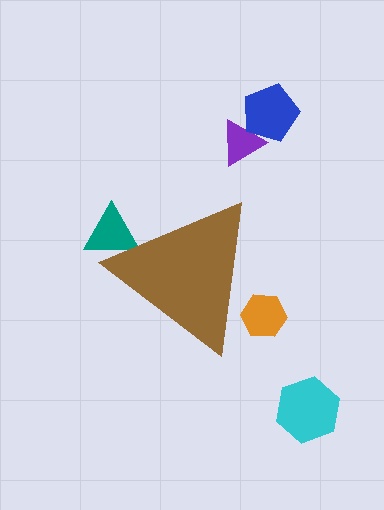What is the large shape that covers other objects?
A brown triangle.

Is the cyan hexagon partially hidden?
No, the cyan hexagon is fully visible.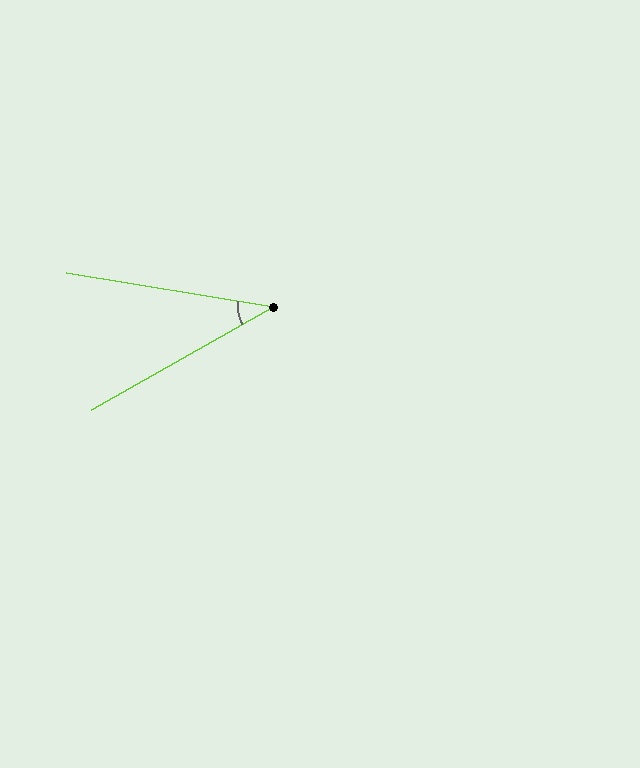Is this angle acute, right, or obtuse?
It is acute.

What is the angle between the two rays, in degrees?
Approximately 39 degrees.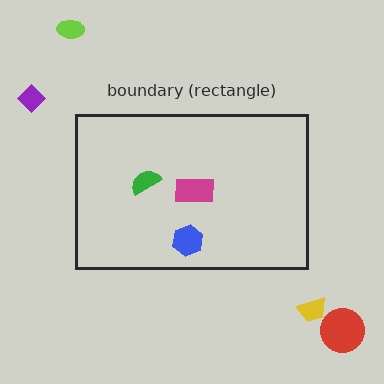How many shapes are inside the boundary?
3 inside, 4 outside.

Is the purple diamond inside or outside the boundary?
Outside.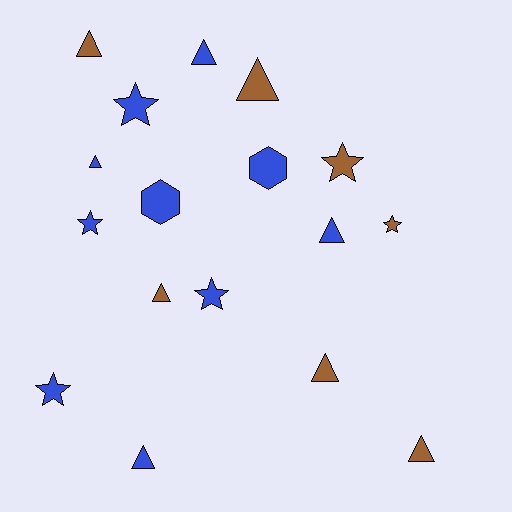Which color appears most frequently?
Blue, with 10 objects.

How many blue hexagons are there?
There are 2 blue hexagons.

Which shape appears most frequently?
Triangle, with 9 objects.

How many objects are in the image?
There are 17 objects.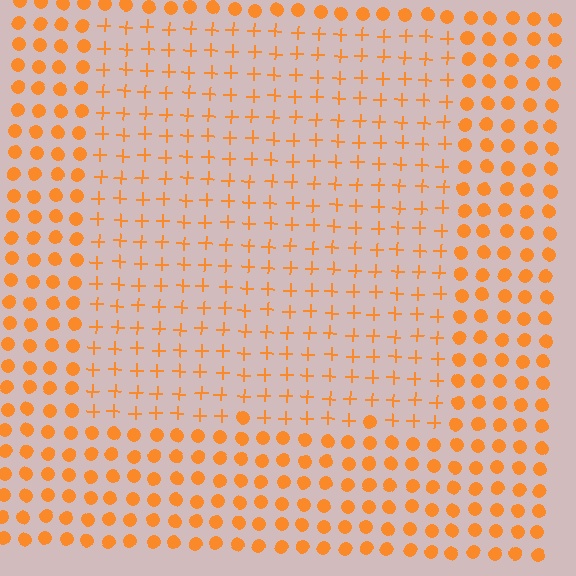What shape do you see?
I see a rectangle.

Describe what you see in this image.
The image is filled with small orange elements arranged in a uniform grid. A rectangle-shaped region contains plus signs, while the surrounding area contains circles. The boundary is defined purely by the change in element shape.